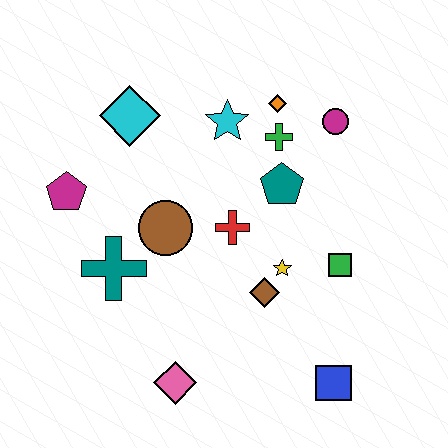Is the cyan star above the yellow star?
Yes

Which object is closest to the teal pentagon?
The green cross is closest to the teal pentagon.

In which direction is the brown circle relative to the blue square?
The brown circle is to the left of the blue square.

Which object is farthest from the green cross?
The pink diamond is farthest from the green cross.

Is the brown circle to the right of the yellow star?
No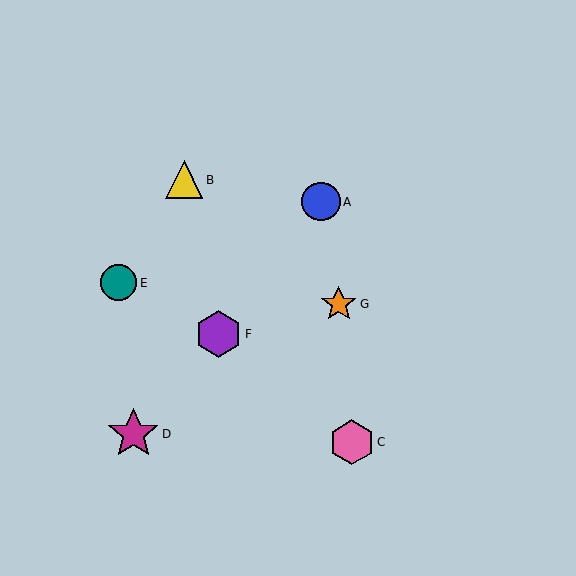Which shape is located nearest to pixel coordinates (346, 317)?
The orange star (labeled G) at (339, 304) is nearest to that location.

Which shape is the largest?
The magenta star (labeled D) is the largest.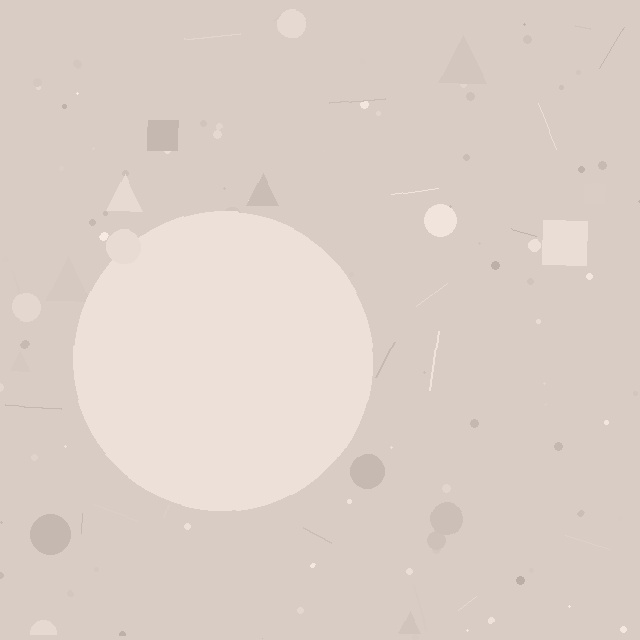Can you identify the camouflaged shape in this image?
The camouflaged shape is a circle.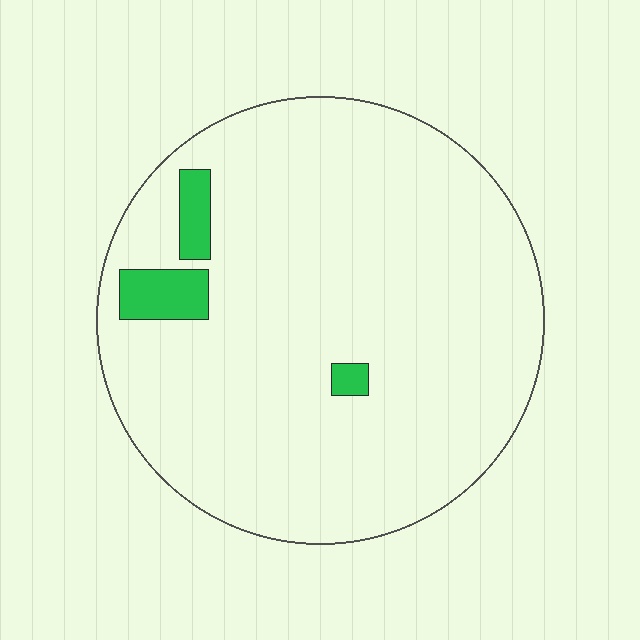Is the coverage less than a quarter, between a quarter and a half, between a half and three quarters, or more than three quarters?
Less than a quarter.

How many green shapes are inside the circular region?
3.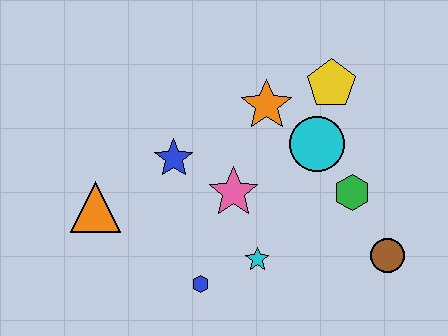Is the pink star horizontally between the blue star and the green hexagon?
Yes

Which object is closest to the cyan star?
The blue hexagon is closest to the cyan star.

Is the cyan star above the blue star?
No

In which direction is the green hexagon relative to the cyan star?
The green hexagon is to the right of the cyan star.